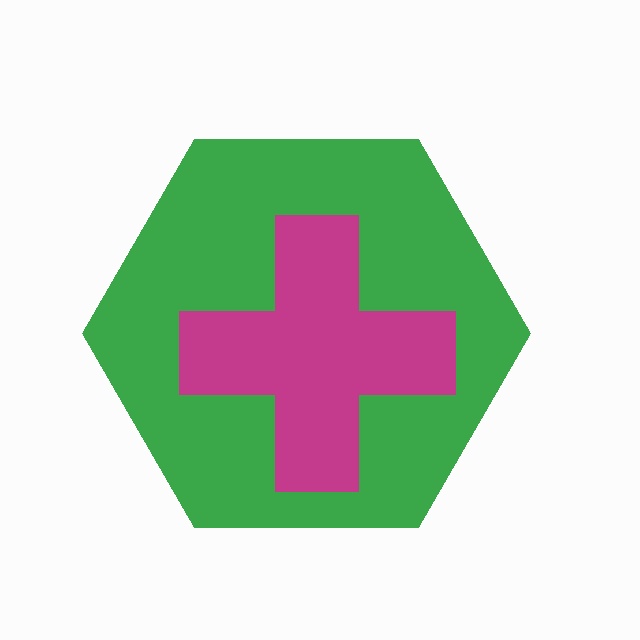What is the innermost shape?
The magenta cross.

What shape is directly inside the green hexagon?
The magenta cross.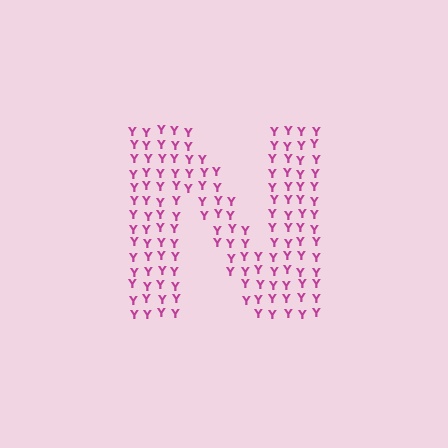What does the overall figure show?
The overall figure shows the letter N.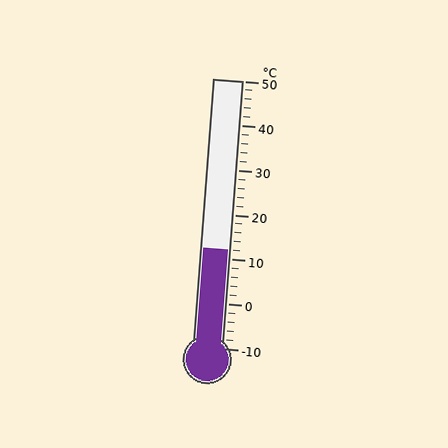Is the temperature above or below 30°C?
The temperature is below 30°C.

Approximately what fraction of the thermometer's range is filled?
The thermometer is filled to approximately 35% of its range.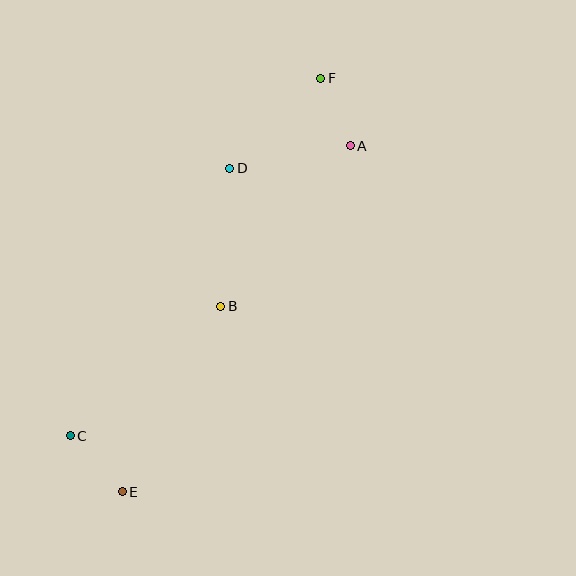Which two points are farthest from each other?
Points E and F are farthest from each other.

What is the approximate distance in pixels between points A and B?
The distance between A and B is approximately 206 pixels.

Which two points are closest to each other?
Points A and F are closest to each other.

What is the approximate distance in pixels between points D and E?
The distance between D and E is approximately 341 pixels.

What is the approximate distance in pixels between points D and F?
The distance between D and F is approximately 128 pixels.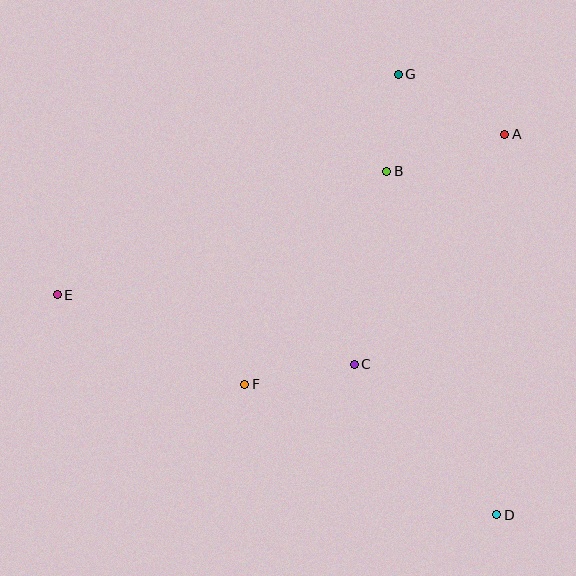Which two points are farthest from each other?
Points D and E are farthest from each other.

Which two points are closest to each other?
Points B and G are closest to each other.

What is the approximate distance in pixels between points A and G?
The distance between A and G is approximately 122 pixels.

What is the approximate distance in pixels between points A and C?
The distance between A and C is approximately 275 pixels.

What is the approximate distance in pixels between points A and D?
The distance between A and D is approximately 380 pixels.